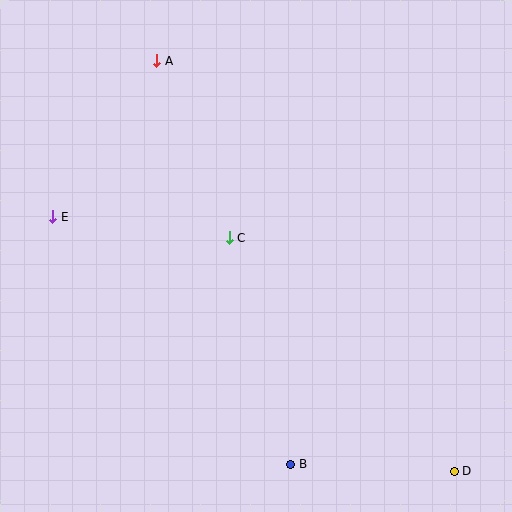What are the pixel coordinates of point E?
Point E is at (53, 217).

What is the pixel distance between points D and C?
The distance between D and C is 324 pixels.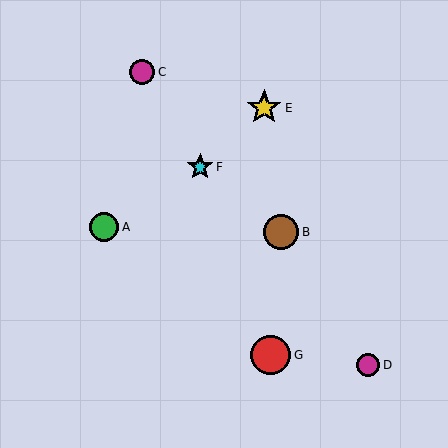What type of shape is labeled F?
Shape F is a cyan star.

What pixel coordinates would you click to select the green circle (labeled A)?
Click at (104, 227) to select the green circle A.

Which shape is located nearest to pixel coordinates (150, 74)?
The magenta circle (labeled C) at (142, 72) is nearest to that location.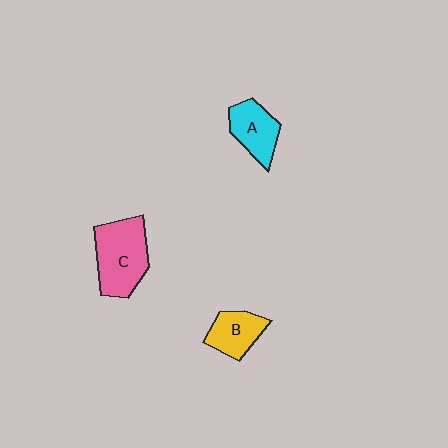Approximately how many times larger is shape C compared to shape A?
Approximately 1.6 times.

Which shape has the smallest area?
Shape B (yellow).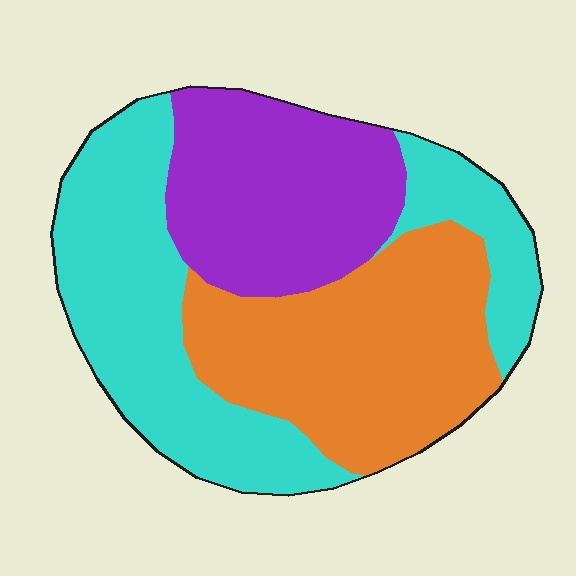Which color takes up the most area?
Cyan, at roughly 40%.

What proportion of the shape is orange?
Orange takes up about one third (1/3) of the shape.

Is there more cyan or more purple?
Cyan.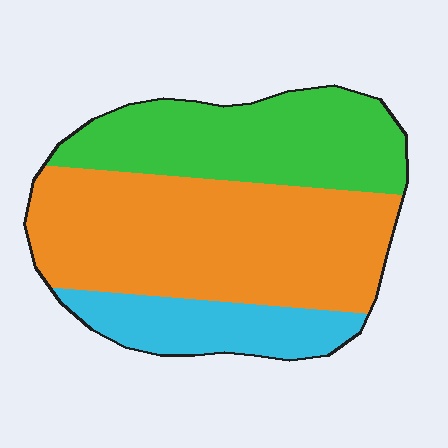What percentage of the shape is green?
Green takes up about one third (1/3) of the shape.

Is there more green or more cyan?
Green.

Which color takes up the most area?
Orange, at roughly 50%.